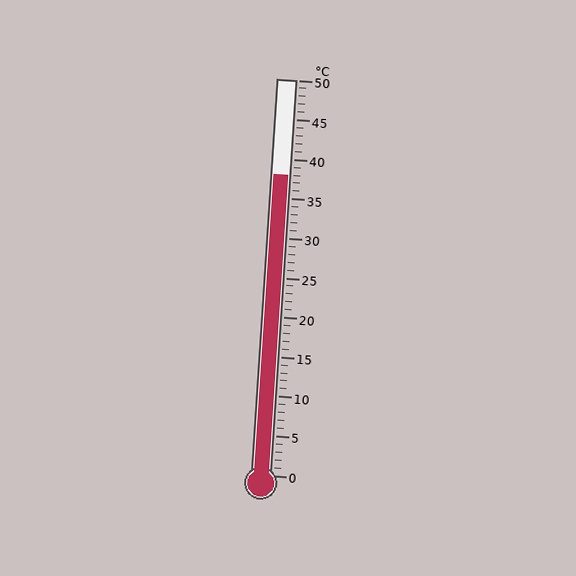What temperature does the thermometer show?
The thermometer shows approximately 38°C.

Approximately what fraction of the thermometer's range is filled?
The thermometer is filled to approximately 75% of its range.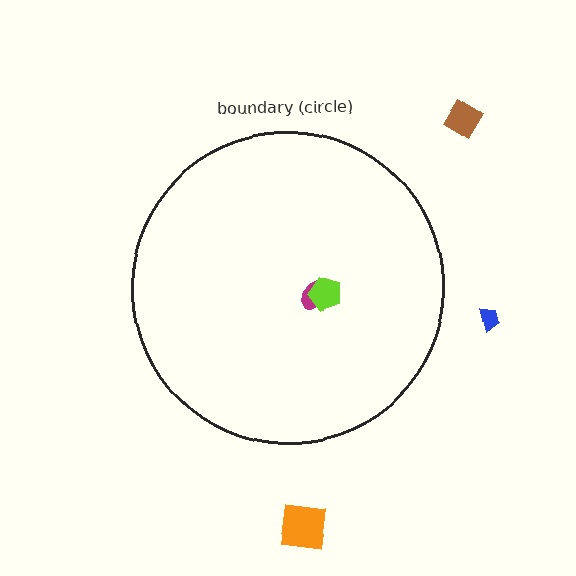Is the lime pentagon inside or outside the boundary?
Inside.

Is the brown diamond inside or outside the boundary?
Outside.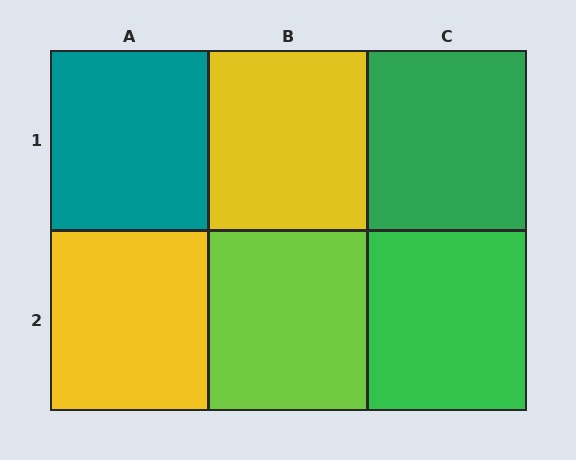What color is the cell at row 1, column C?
Green.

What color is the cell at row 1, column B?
Yellow.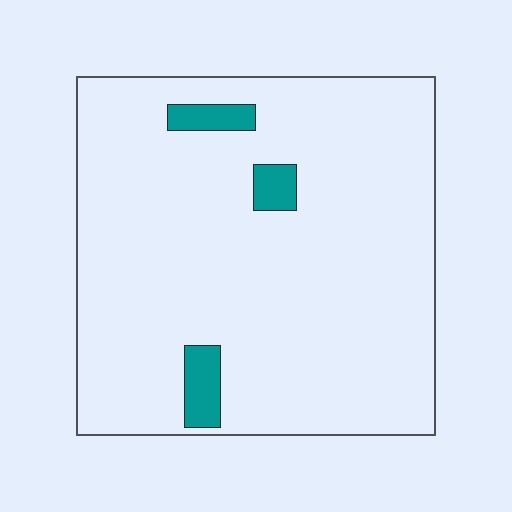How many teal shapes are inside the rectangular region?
3.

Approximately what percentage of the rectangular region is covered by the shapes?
Approximately 5%.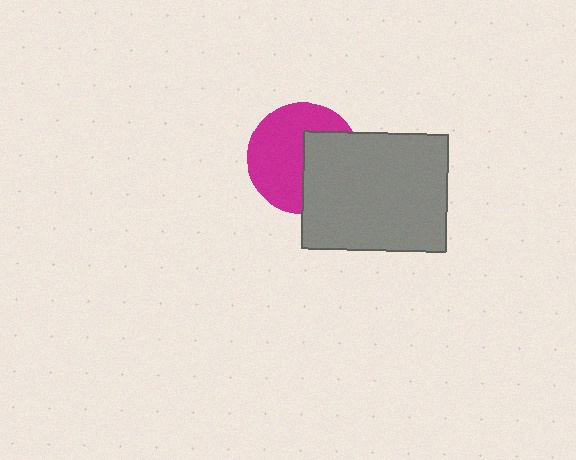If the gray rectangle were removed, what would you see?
You would see the complete magenta circle.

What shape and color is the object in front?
The object in front is a gray rectangle.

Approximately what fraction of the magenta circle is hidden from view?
Roughly 40% of the magenta circle is hidden behind the gray rectangle.